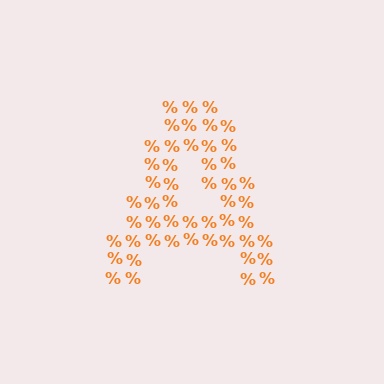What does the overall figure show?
The overall figure shows the letter A.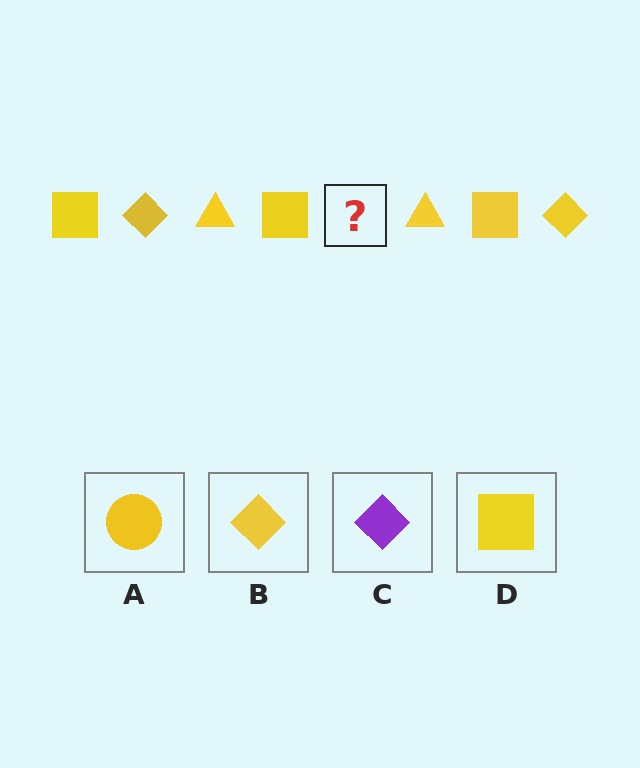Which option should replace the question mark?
Option B.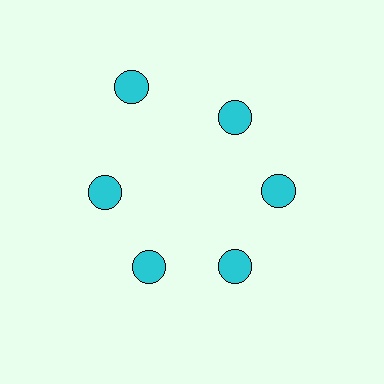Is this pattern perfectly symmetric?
No. The 6 cyan circles are arranged in a ring, but one element near the 11 o'clock position is pushed outward from the center, breaking the 6-fold rotational symmetry.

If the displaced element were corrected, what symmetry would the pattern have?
It would have 6-fold rotational symmetry — the pattern would map onto itself every 60 degrees.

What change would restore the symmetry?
The symmetry would be restored by moving it inward, back onto the ring so that all 6 circles sit at equal angles and equal distance from the center.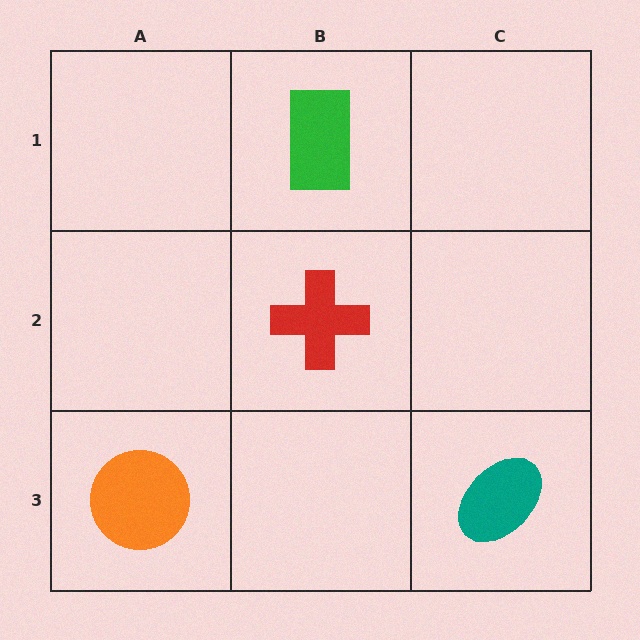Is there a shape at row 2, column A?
No, that cell is empty.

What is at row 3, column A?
An orange circle.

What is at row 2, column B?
A red cross.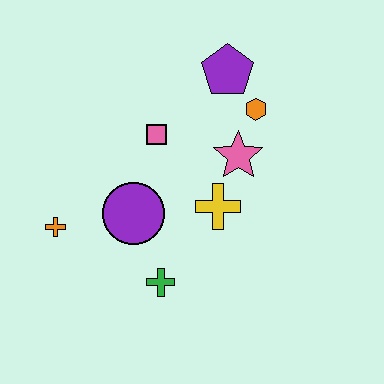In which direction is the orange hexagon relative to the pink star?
The orange hexagon is above the pink star.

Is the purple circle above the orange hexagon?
No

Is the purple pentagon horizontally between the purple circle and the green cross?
No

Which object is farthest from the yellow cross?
The orange cross is farthest from the yellow cross.